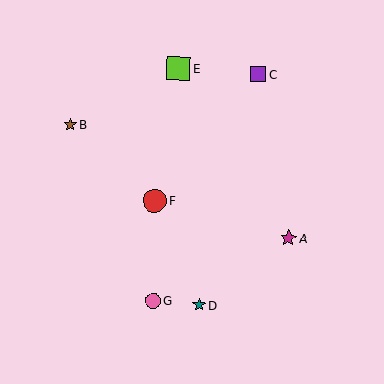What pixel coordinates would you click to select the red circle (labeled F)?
Click at (154, 201) to select the red circle F.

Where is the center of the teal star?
The center of the teal star is at (199, 305).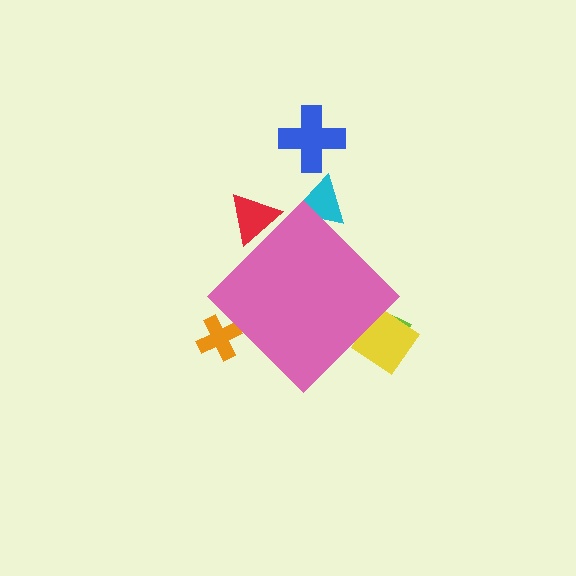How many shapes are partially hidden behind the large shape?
5 shapes are partially hidden.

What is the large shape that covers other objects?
A pink diamond.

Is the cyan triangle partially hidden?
Yes, the cyan triangle is partially hidden behind the pink diamond.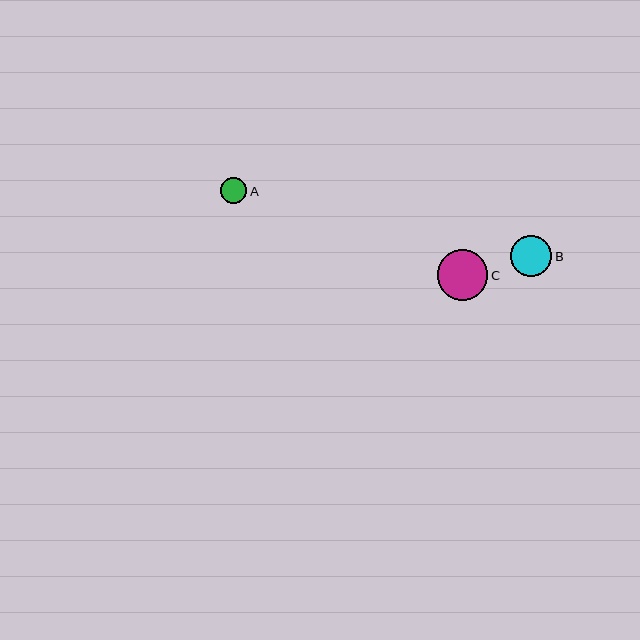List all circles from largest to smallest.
From largest to smallest: C, B, A.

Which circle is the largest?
Circle C is the largest with a size of approximately 51 pixels.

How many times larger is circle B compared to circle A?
Circle B is approximately 1.6 times the size of circle A.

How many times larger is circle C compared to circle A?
Circle C is approximately 1.9 times the size of circle A.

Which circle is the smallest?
Circle A is the smallest with a size of approximately 26 pixels.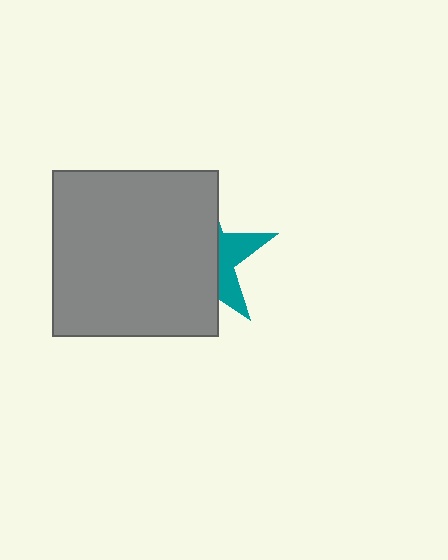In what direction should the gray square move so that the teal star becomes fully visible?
The gray square should move left. That is the shortest direction to clear the overlap and leave the teal star fully visible.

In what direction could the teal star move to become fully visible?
The teal star could move right. That would shift it out from behind the gray square entirely.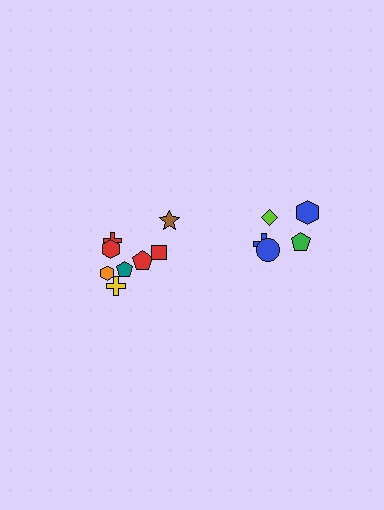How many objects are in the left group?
There are 8 objects.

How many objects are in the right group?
There are 5 objects.